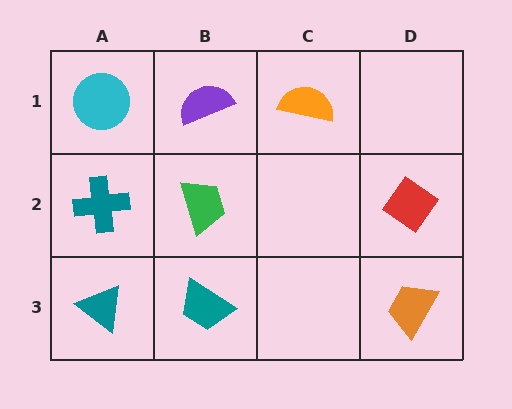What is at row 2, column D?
A red diamond.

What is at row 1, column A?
A cyan circle.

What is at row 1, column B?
A purple semicircle.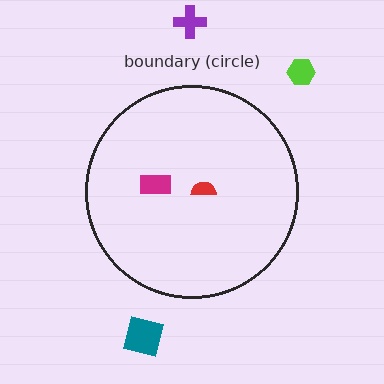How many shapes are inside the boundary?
2 inside, 3 outside.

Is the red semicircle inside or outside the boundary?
Inside.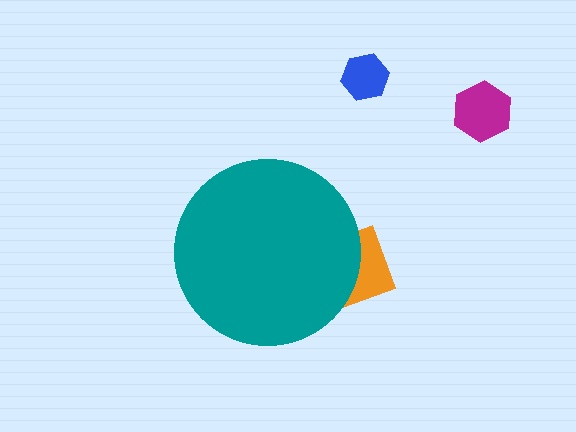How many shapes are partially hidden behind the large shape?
1 shape is partially hidden.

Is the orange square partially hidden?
Yes, the orange square is partially hidden behind the teal circle.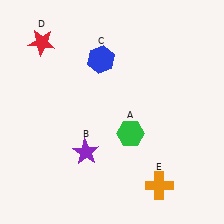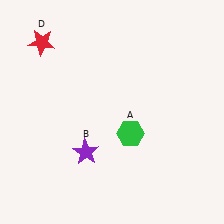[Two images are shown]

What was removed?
The blue hexagon (C), the orange cross (E) were removed in Image 2.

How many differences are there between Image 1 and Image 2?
There are 2 differences between the two images.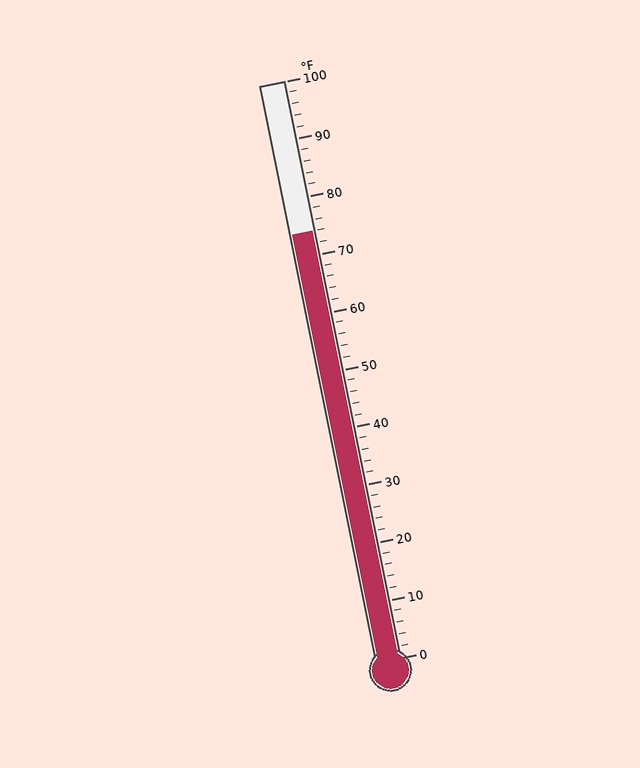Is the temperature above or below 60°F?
The temperature is above 60°F.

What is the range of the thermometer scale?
The thermometer scale ranges from 0°F to 100°F.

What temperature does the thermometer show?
The thermometer shows approximately 74°F.